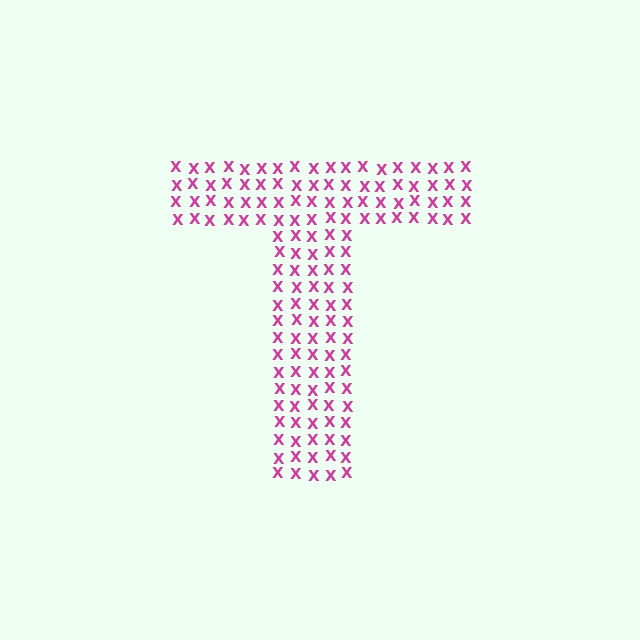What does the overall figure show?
The overall figure shows the letter T.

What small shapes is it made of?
It is made of small letter X's.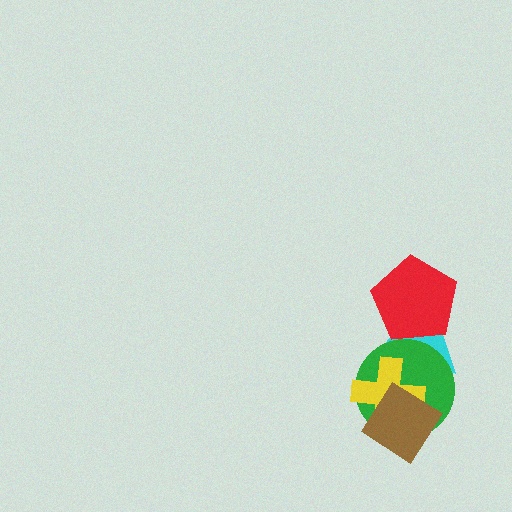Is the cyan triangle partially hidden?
Yes, it is partially covered by another shape.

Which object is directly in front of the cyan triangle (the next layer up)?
The green circle is directly in front of the cyan triangle.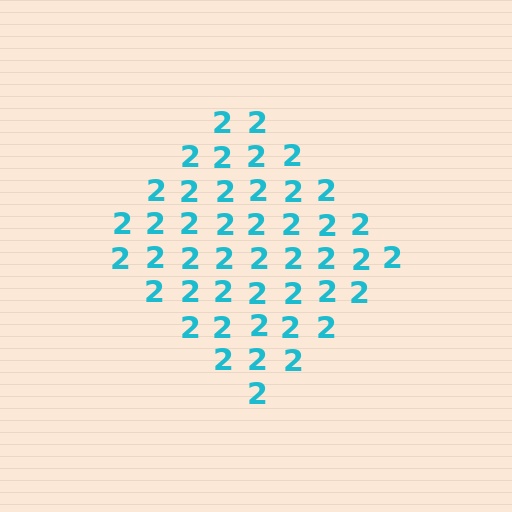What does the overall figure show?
The overall figure shows a diamond.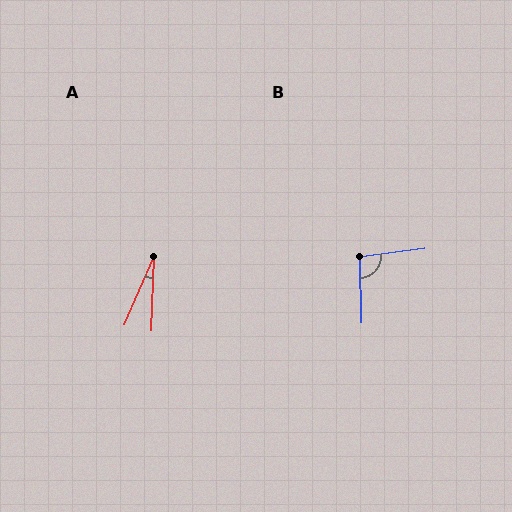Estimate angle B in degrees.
Approximately 96 degrees.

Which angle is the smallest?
A, at approximately 22 degrees.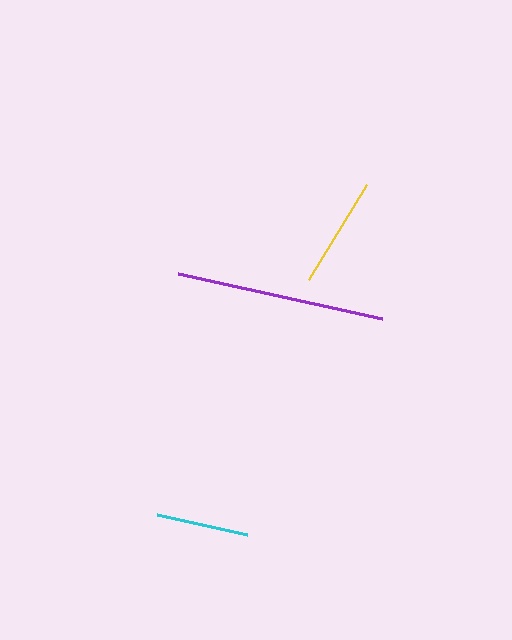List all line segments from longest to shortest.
From longest to shortest: purple, yellow, cyan.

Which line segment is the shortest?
The cyan line is the shortest at approximately 92 pixels.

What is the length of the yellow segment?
The yellow segment is approximately 112 pixels long.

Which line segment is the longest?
The purple line is the longest at approximately 209 pixels.